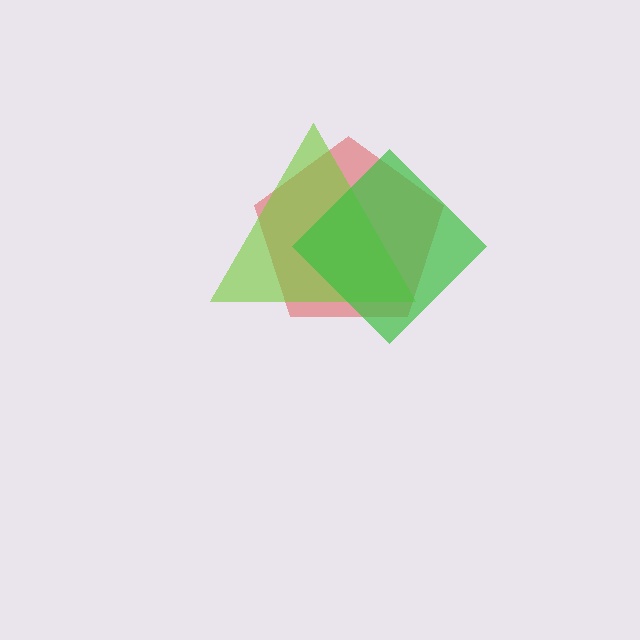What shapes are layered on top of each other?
The layered shapes are: a red pentagon, a lime triangle, a green diamond.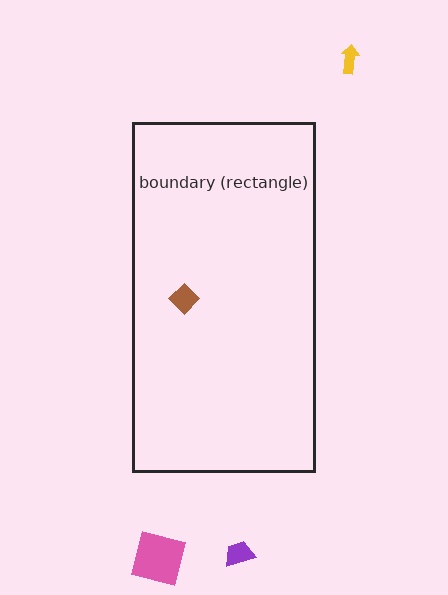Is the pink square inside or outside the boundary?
Outside.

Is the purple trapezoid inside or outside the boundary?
Outside.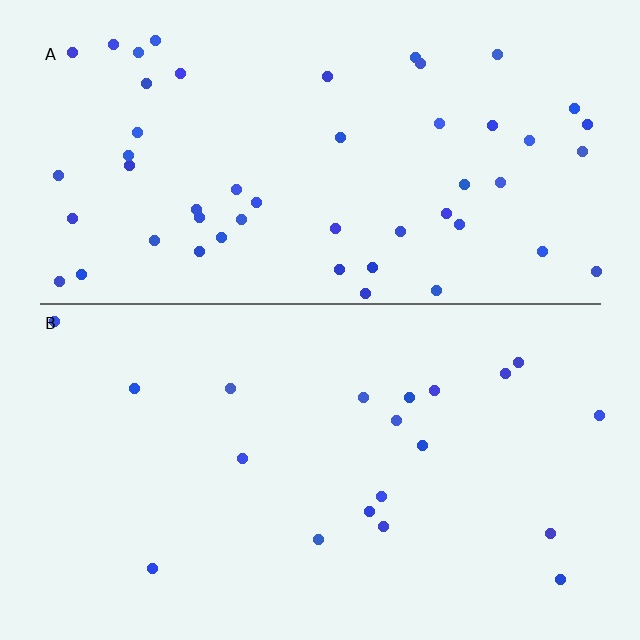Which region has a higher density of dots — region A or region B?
A (the top).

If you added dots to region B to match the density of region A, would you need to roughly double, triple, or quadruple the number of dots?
Approximately triple.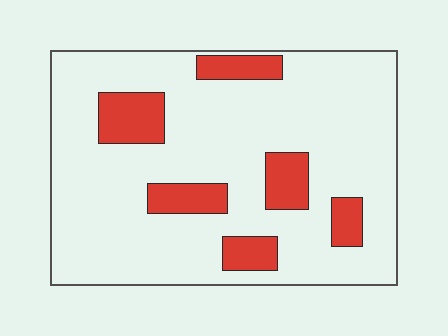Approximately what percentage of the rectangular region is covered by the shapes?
Approximately 15%.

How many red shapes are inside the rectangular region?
6.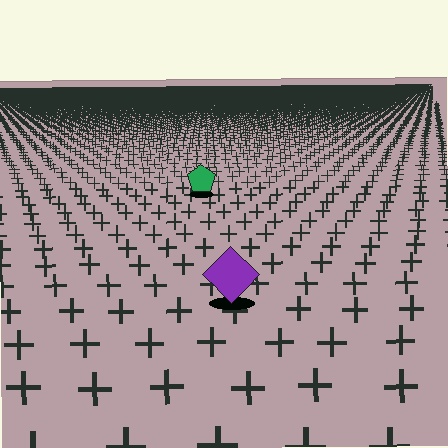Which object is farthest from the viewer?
The green pentagon is farthest from the viewer. It appears smaller and the ground texture around it is denser.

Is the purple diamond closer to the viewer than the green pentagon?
Yes. The purple diamond is closer — you can tell from the texture gradient: the ground texture is coarser near it.